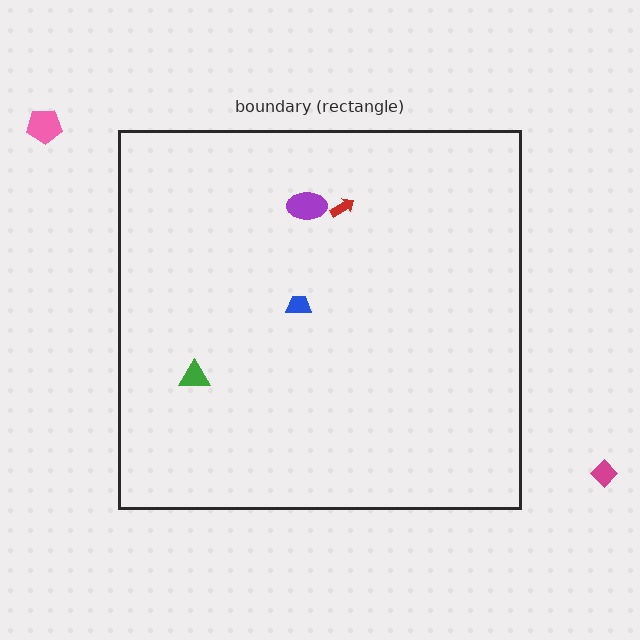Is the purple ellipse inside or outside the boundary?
Inside.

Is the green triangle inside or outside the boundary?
Inside.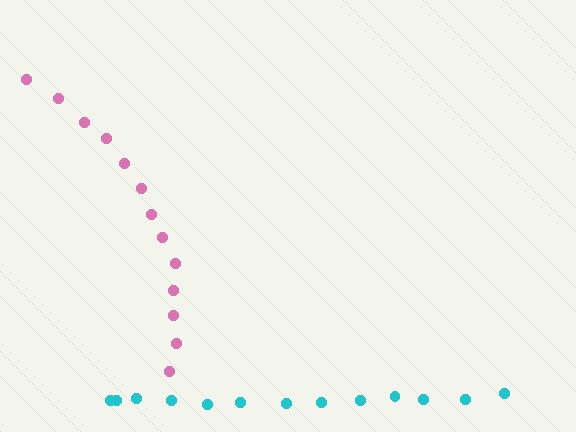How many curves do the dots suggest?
There are 2 distinct paths.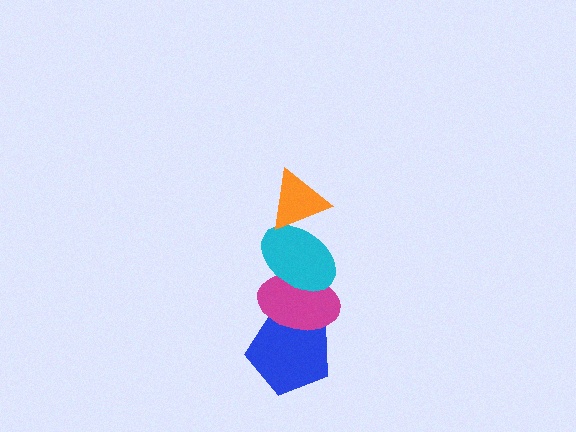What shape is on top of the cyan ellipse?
The orange triangle is on top of the cyan ellipse.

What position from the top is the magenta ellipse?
The magenta ellipse is 3rd from the top.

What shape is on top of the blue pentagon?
The magenta ellipse is on top of the blue pentagon.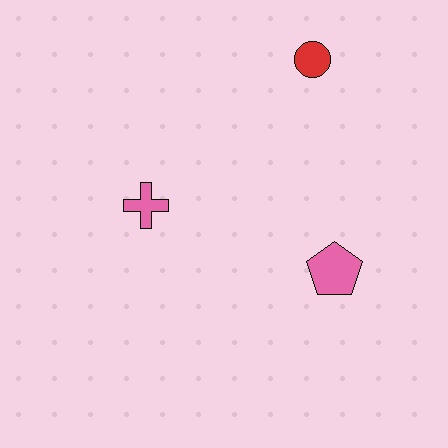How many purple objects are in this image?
There are no purple objects.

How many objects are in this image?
There are 3 objects.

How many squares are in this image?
There are no squares.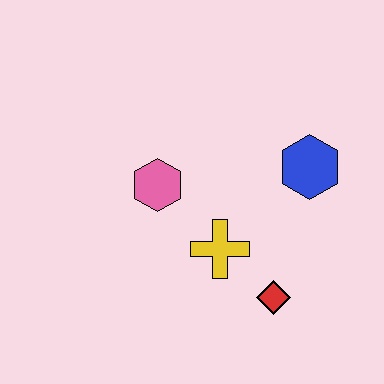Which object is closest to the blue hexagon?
The yellow cross is closest to the blue hexagon.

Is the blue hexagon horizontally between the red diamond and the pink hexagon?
No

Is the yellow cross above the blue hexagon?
No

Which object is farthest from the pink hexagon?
The red diamond is farthest from the pink hexagon.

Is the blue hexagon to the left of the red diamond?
No